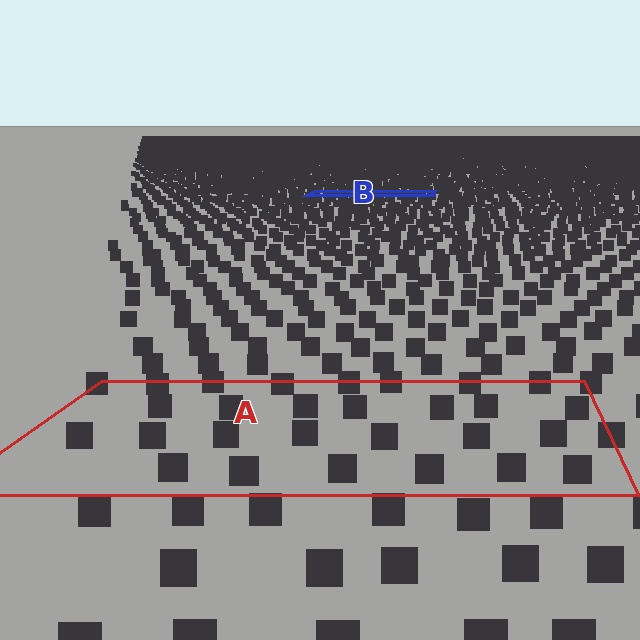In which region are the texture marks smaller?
The texture marks are smaller in region B, because it is farther away.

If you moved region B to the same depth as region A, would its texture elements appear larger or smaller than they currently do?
They would appear larger. At a closer depth, the same texture elements are projected at a bigger on-screen size.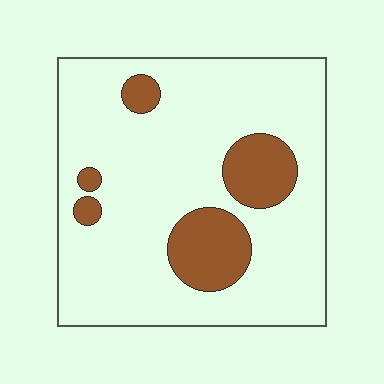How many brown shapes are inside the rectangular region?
5.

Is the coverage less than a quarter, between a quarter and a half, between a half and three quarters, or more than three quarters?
Less than a quarter.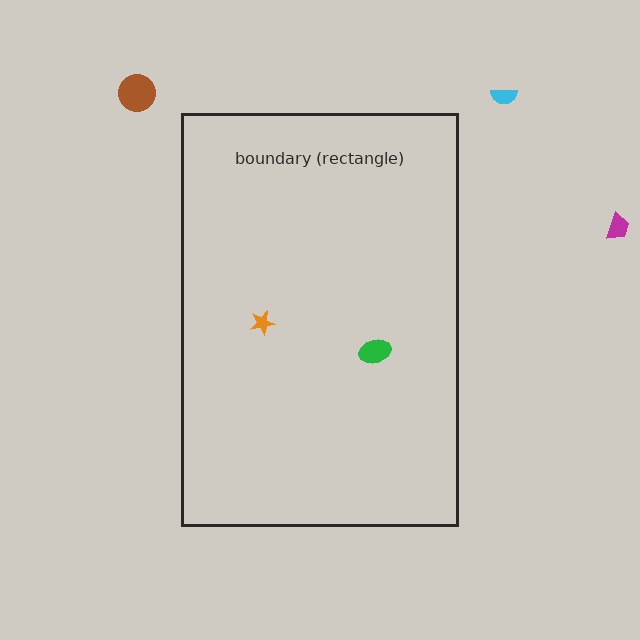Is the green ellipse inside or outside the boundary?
Inside.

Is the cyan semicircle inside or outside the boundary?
Outside.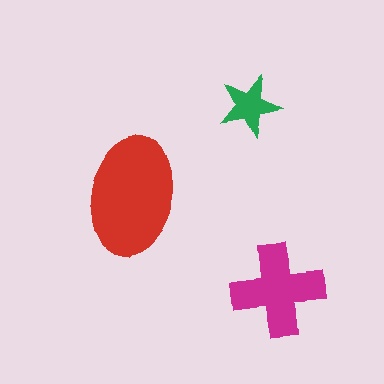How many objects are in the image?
There are 3 objects in the image.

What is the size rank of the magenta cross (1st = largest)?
2nd.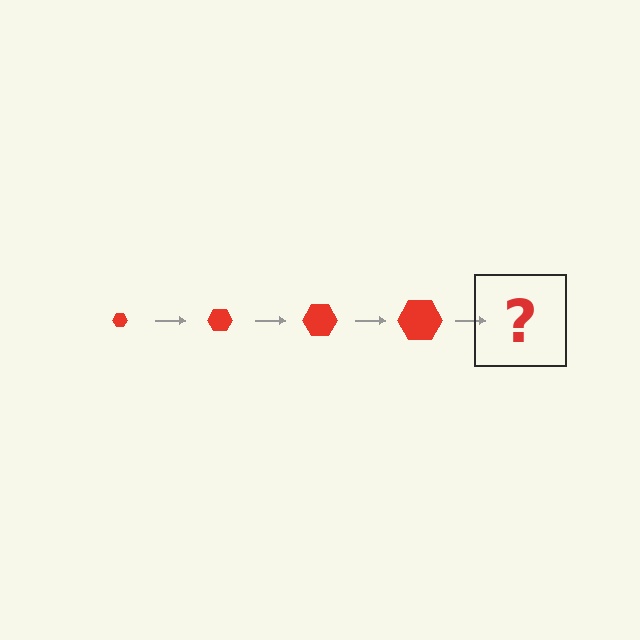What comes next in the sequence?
The next element should be a red hexagon, larger than the previous one.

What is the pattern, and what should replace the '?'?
The pattern is that the hexagon gets progressively larger each step. The '?' should be a red hexagon, larger than the previous one.